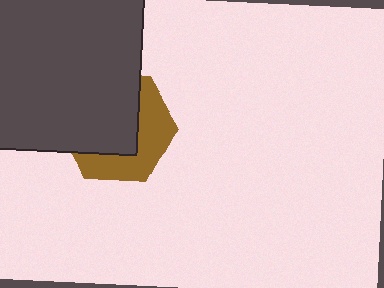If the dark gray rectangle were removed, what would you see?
You would see the complete brown hexagon.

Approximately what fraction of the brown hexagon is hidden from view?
Roughly 58% of the brown hexagon is hidden behind the dark gray rectangle.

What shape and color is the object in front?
The object in front is a dark gray rectangle.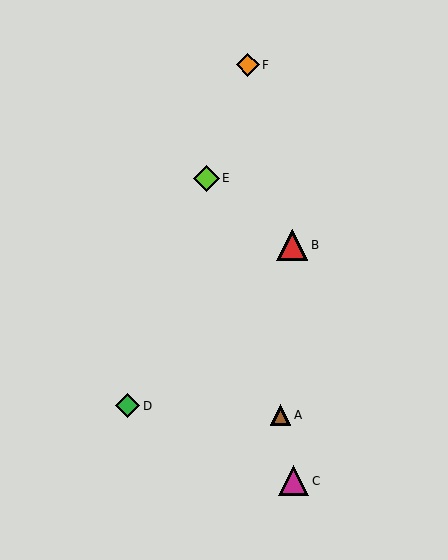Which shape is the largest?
The red triangle (labeled B) is the largest.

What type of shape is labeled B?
Shape B is a red triangle.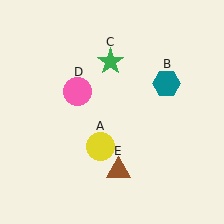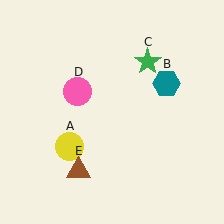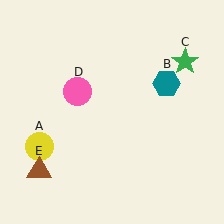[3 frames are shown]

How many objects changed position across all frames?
3 objects changed position: yellow circle (object A), green star (object C), brown triangle (object E).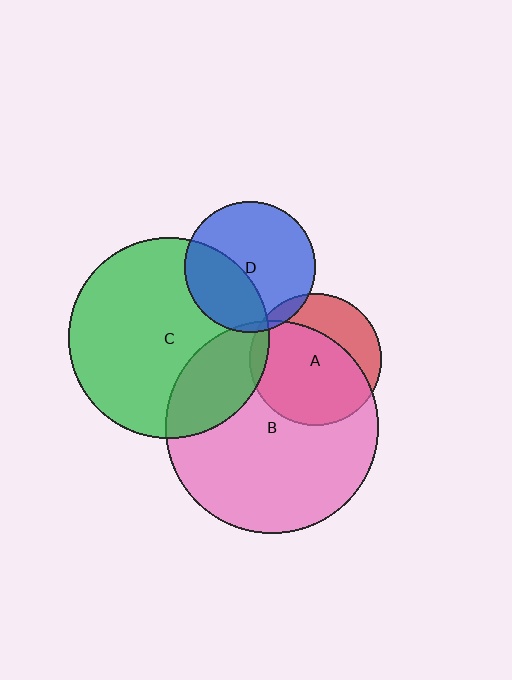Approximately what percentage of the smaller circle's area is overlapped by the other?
Approximately 5%.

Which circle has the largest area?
Circle B (pink).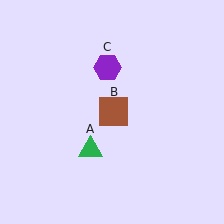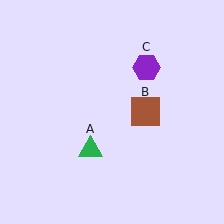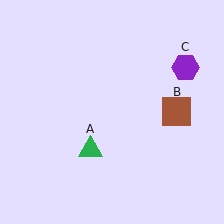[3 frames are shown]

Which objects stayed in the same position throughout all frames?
Green triangle (object A) remained stationary.